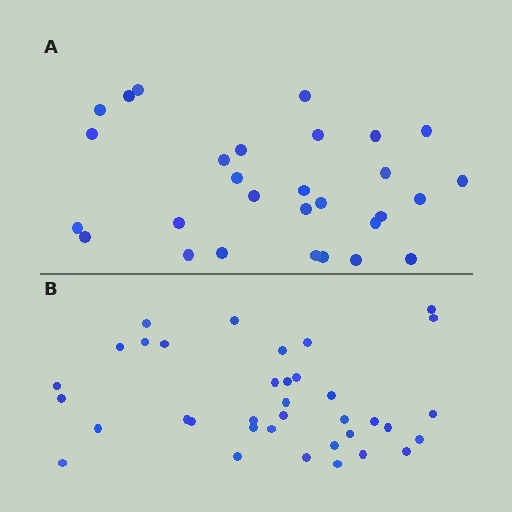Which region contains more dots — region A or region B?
Region B (the bottom region) has more dots.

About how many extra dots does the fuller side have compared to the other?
Region B has roughly 8 or so more dots than region A.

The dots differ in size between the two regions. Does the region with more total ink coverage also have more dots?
No. Region A has more total ink coverage because its dots are larger, but region B actually contains more individual dots. Total area can be misleading — the number of items is what matters here.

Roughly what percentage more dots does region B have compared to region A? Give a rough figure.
About 25% more.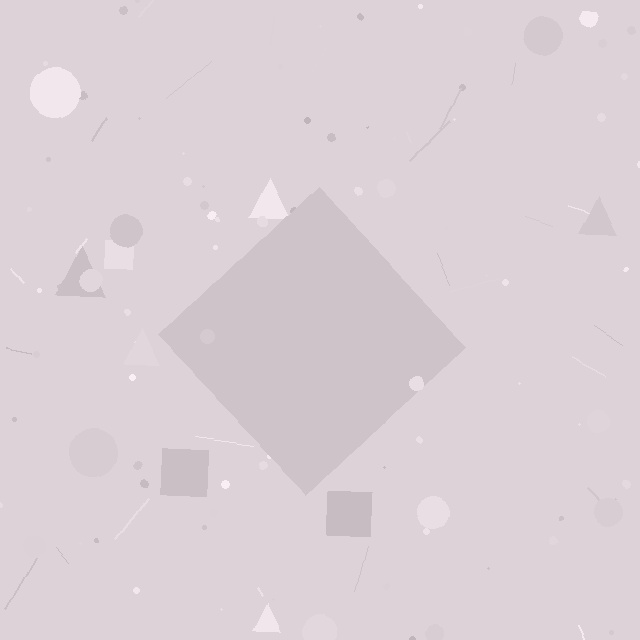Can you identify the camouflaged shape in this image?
The camouflaged shape is a diamond.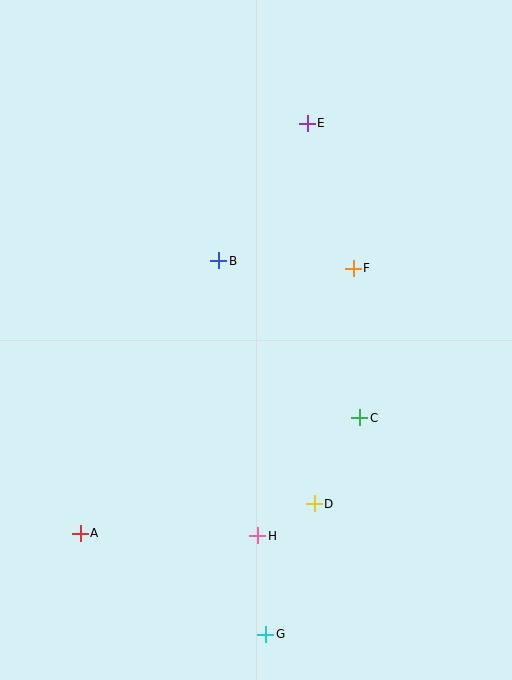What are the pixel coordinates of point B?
Point B is at (219, 261).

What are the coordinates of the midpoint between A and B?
The midpoint between A and B is at (149, 397).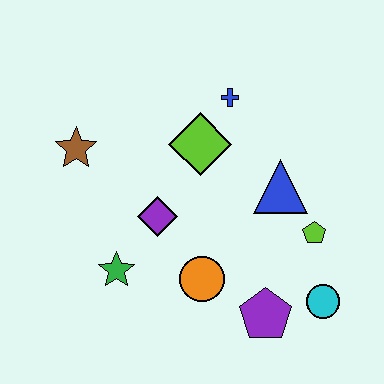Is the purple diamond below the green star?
No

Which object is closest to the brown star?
The purple diamond is closest to the brown star.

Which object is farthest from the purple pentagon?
The brown star is farthest from the purple pentagon.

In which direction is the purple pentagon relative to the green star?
The purple pentagon is to the right of the green star.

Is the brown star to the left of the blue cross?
Yes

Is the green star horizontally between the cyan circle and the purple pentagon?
No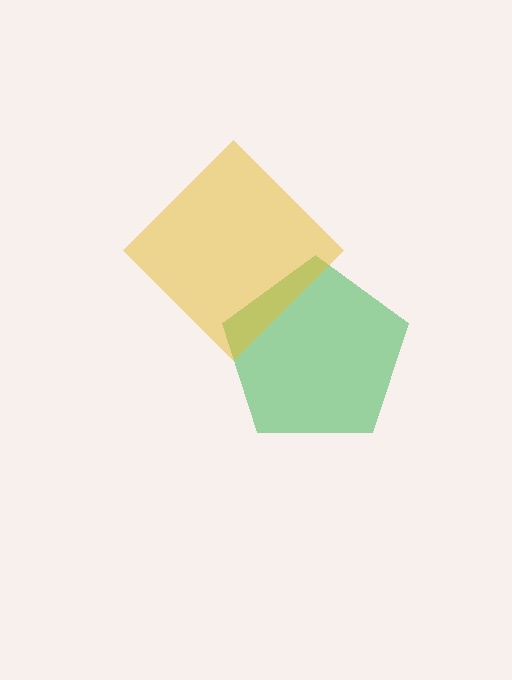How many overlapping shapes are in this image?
There are 2 overlapping shapes in the image.